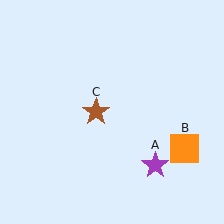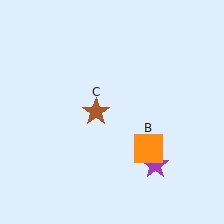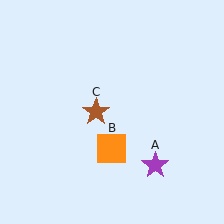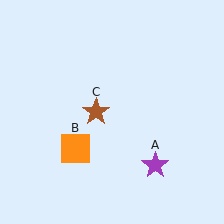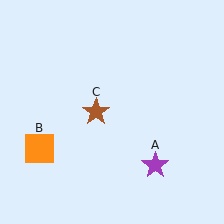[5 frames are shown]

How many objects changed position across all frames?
1 object changed position: orange square (object B).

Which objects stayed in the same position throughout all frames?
Purple star (object A) and brown star (object C) remained stationary.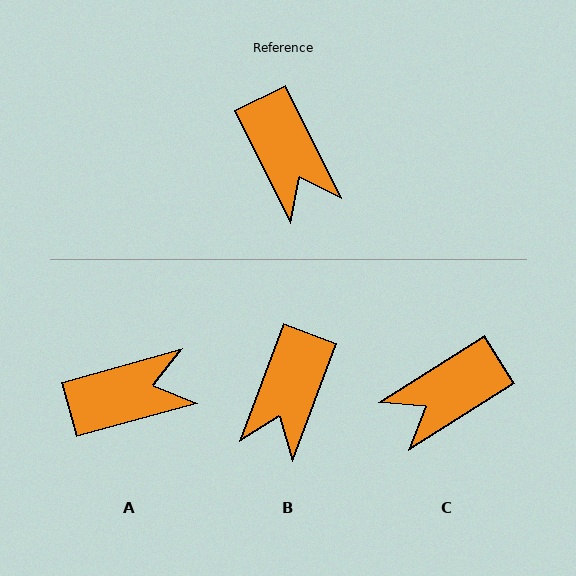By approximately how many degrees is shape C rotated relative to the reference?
Approximately 84 degrees clockwise.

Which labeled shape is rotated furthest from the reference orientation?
C, about 84 degrees away.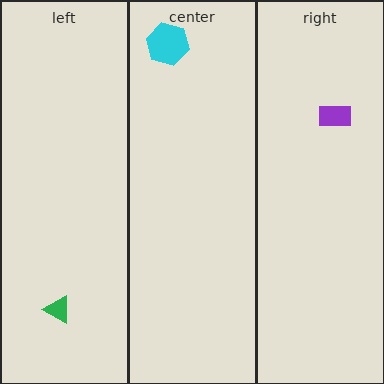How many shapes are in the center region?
1.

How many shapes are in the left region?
1.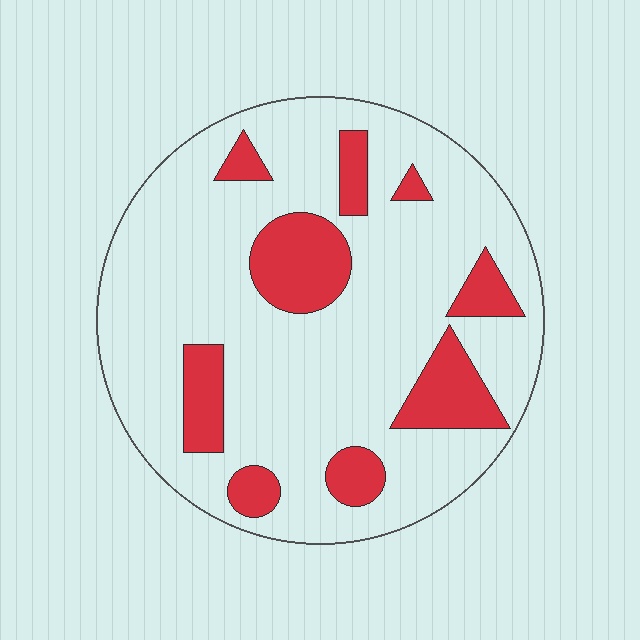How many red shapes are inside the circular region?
9.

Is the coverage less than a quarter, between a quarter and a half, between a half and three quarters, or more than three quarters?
Less than a quarter.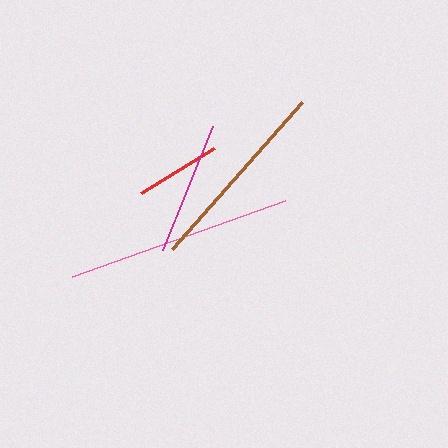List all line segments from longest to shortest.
From longest to shortest: pink, brown, magenta, red.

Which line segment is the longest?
The pink line is the longest at approximately 227 pixels.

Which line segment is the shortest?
The red line is the shortest at approximately 85 pixels.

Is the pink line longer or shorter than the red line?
The pink line is longer than the red line.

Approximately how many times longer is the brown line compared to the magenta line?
The brown line is approximately 1.5 times the length of the magenta line.